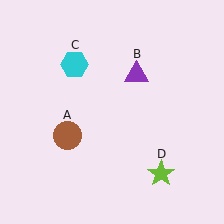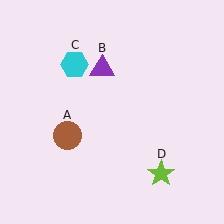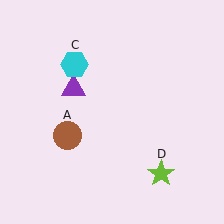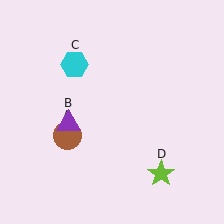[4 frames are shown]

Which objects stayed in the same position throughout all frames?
Brown circle (object A) and cyan hexagon (object C) and lime star (object D) remained stationary.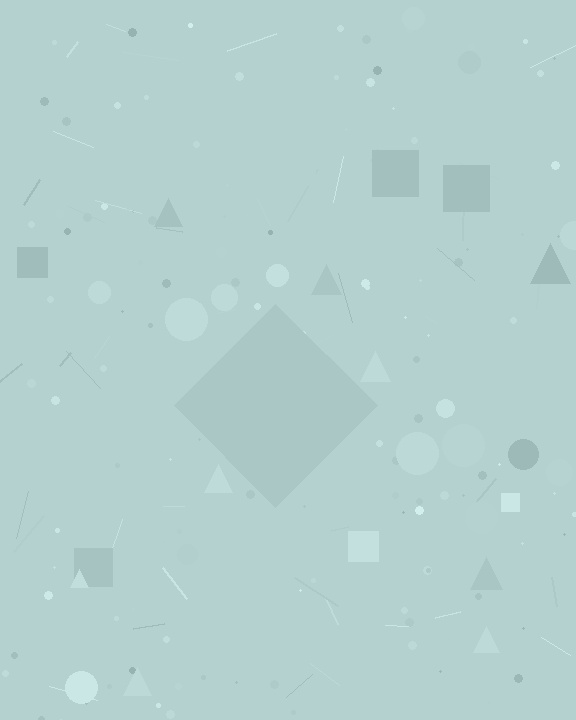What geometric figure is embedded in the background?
A diamond is embedded in the background.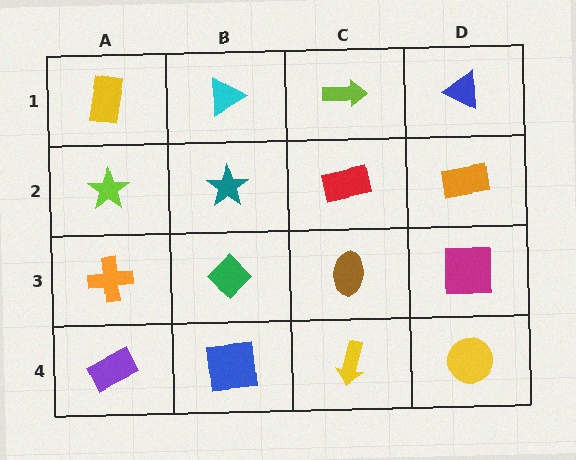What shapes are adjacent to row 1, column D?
An orange rectangle (row 2, column D), a lime arrow (row 1, column C).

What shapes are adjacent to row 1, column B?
A teal star (row 2, column B), a yellow rectangle (row 1, column A), a lime arrow (row 1, column C).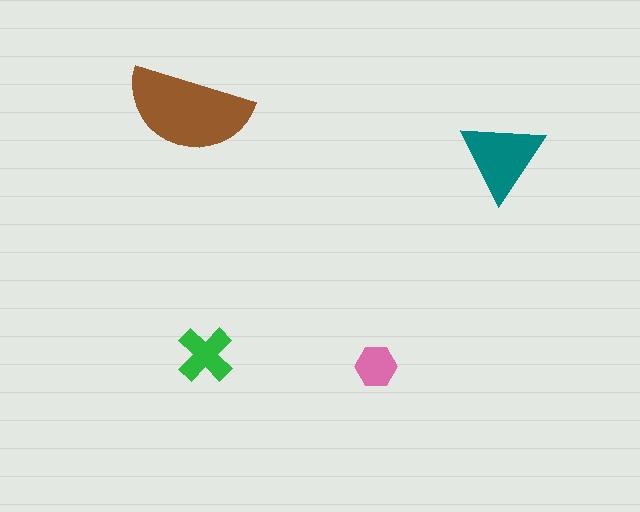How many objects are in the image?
There are 4 objects in the image.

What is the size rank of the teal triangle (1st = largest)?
2nd.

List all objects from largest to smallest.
The brown semicircle, the teal triangle, the green cross, the pink hexagon.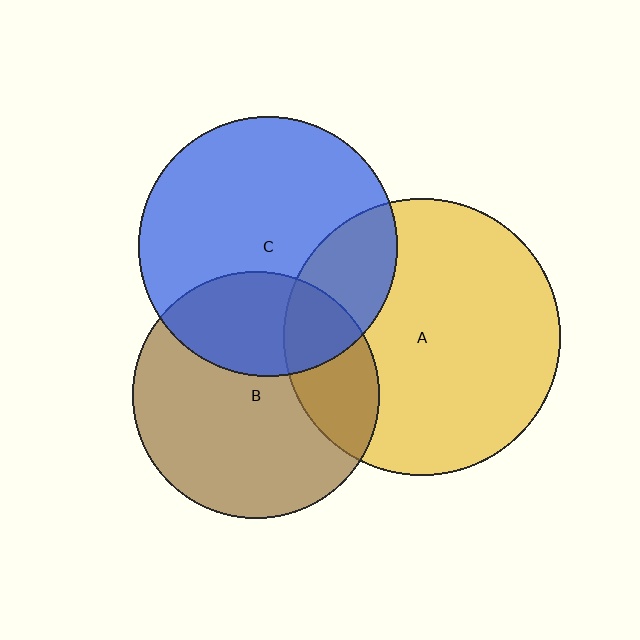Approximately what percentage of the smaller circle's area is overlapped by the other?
Approximately 25%.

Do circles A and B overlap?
Yes.